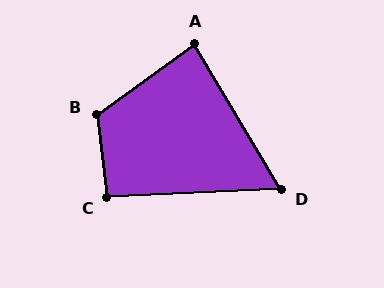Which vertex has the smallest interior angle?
D, at approximately 62 degrees.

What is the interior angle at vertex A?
Approximately 85 degrees (acute).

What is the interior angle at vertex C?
Approximately 95 degrees (obtuse).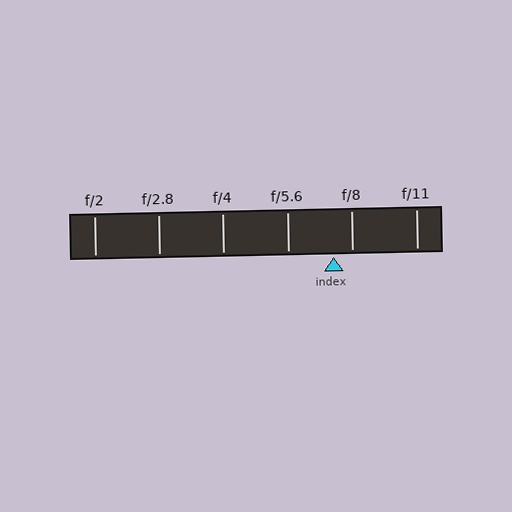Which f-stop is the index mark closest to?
The index mark is closest to f/8.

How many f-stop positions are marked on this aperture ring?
There are 6 f-stop positions marked.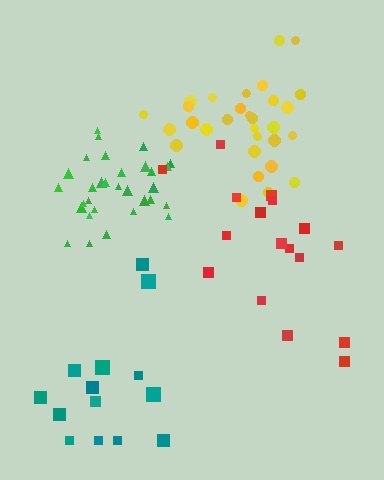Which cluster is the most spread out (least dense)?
Teal.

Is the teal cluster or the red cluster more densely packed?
Red.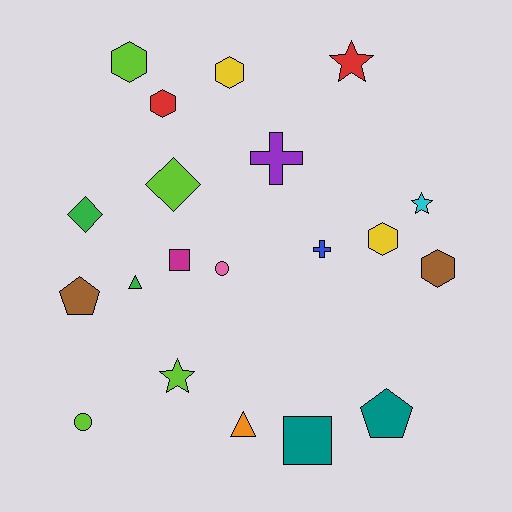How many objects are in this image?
There are 20 objects.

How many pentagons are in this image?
There are 2 pentagons.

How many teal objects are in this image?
There are 2 teal objects.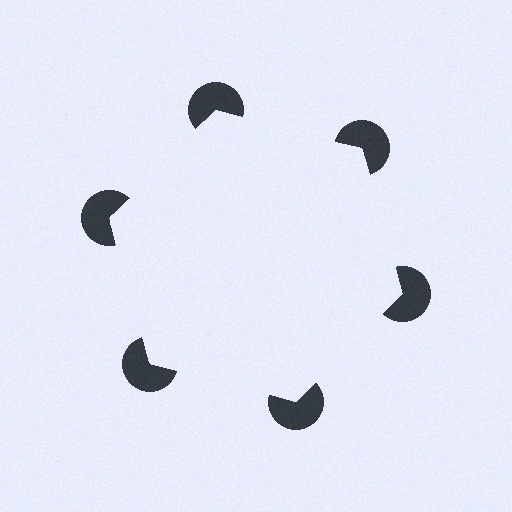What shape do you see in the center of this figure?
An illusory hexagon — its edges are inferred from the aligned wedge cuts in the pac-man discs, not physically drawn.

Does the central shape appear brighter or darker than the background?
It typically appears slightly brighter than the background, even though no actual brightness change is drawn.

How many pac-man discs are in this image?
There are 6 — one at each vertex of the illusory hexagon.